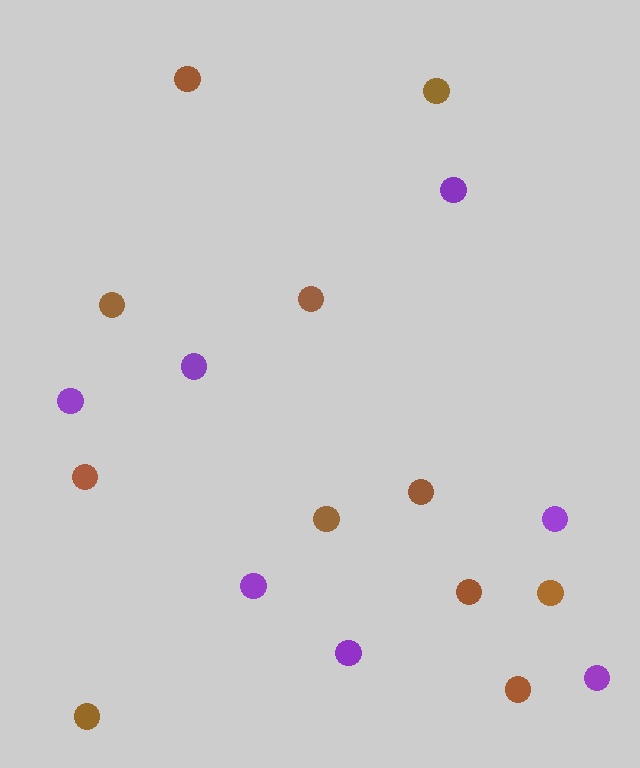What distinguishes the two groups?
There are 2 groups: one group of brown circles (11) and one group of purple circles (7).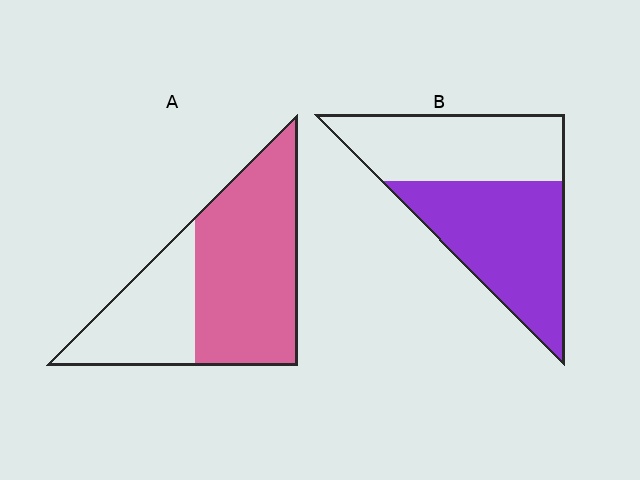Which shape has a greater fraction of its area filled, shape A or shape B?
Shape A.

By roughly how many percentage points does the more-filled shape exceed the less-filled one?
By roughly 10 percentage points (A over B).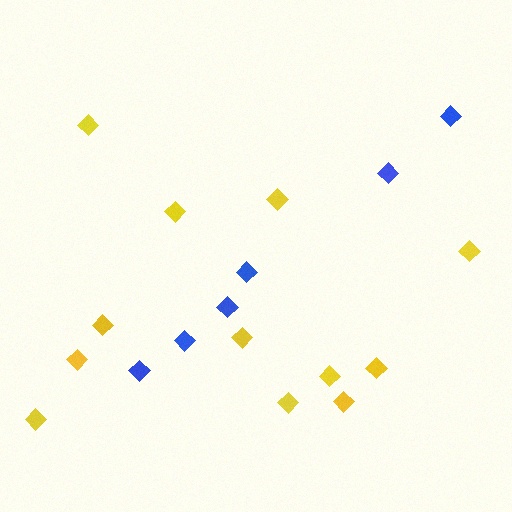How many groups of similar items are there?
There are 2 groups: one group of blue diamonds (6) and one group of yellow diamonds (12).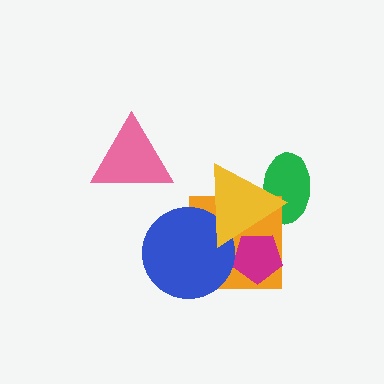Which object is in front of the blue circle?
The yellow triangle is in front of the blue circle.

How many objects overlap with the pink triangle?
0 objects overlap with the pink triangle.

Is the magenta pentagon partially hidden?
Yes, it is partially covered by another shape.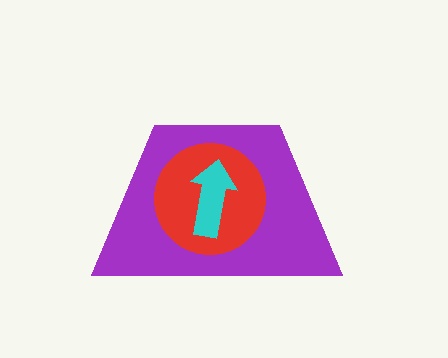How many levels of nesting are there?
3.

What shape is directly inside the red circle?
The cyan arrow.